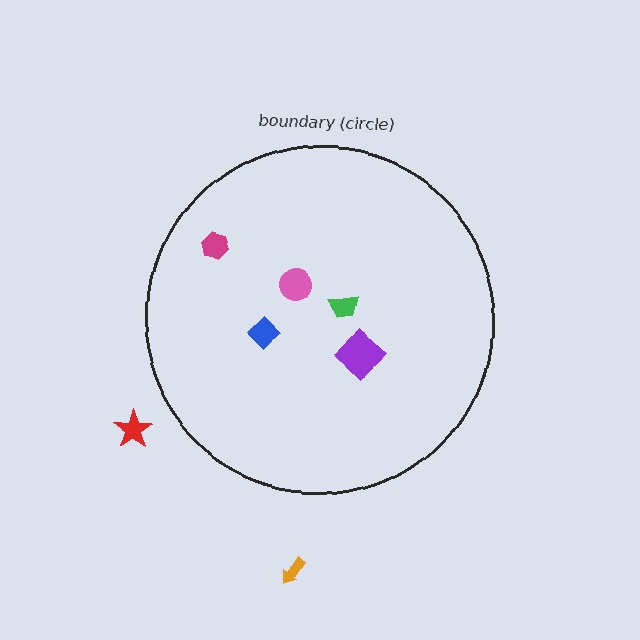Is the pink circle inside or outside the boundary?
Inside.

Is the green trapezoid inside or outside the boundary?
Inside.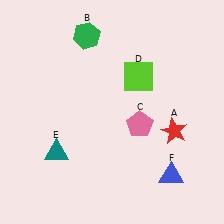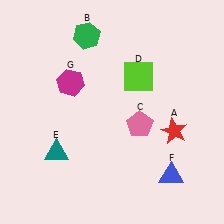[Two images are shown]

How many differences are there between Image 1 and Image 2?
There is 1 difference between the two images.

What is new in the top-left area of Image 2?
A magenta hexagon (G) was added in the top-left area of Image 2.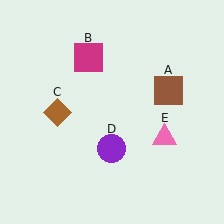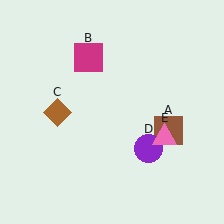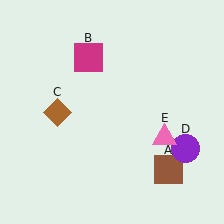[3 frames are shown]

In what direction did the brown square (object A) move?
The brown square (object A) moved down.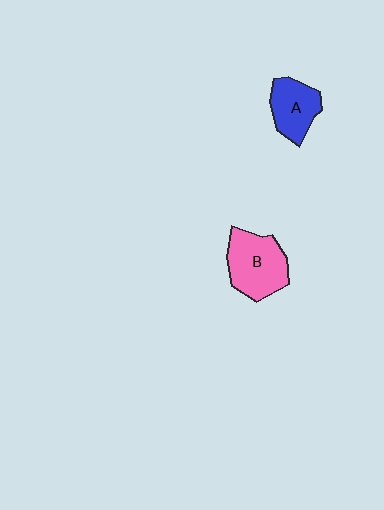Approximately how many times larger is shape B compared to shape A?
Approximately 1.4 times.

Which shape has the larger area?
Shape B (pink).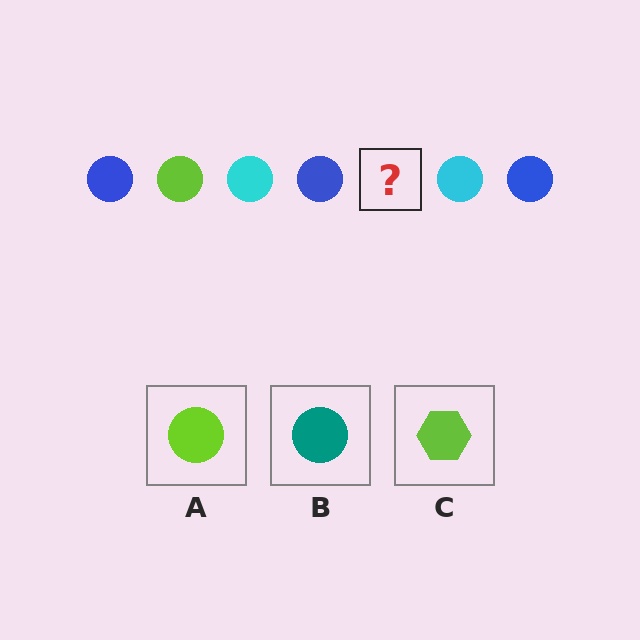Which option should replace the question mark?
Option A.